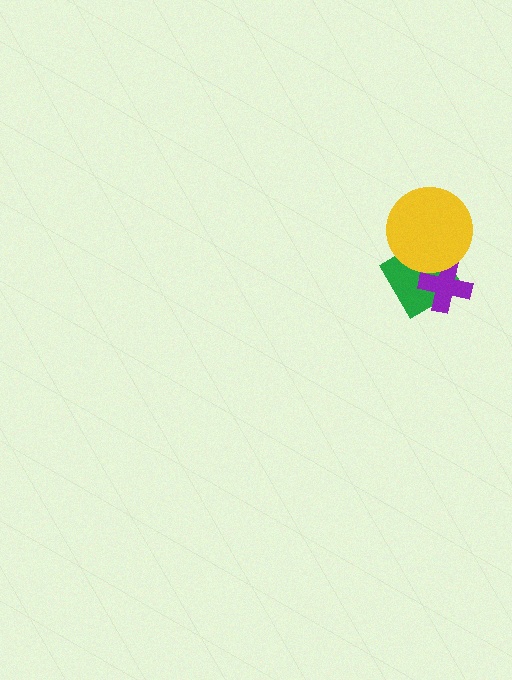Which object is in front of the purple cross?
The yellow circle is in front of the purple cross.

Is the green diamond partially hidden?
Yes, it is partially covered by another shape.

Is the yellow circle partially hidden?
No, no other shape covers it.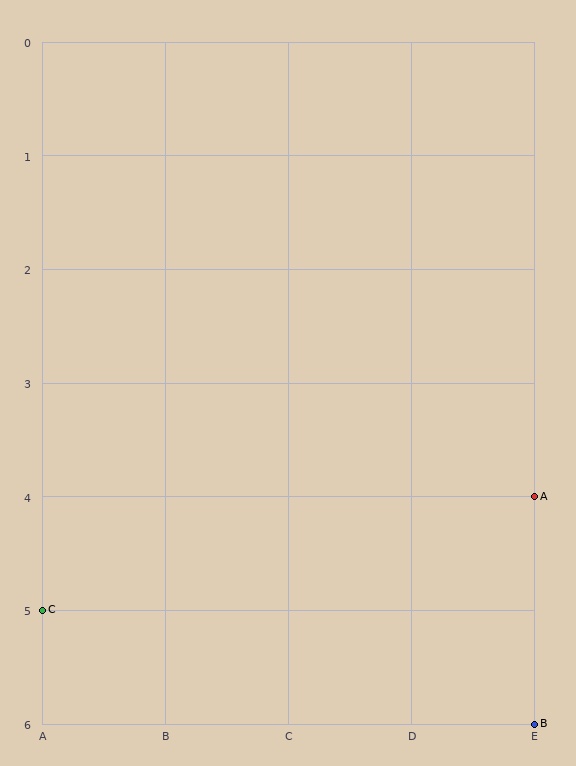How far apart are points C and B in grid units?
Points C and B are 4 columns and 1 row apart (about 4.1 grid units diagonally).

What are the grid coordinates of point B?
Point B is at grid coordinates (E, 6).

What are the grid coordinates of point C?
Point C is at grid coordinates (A, 5).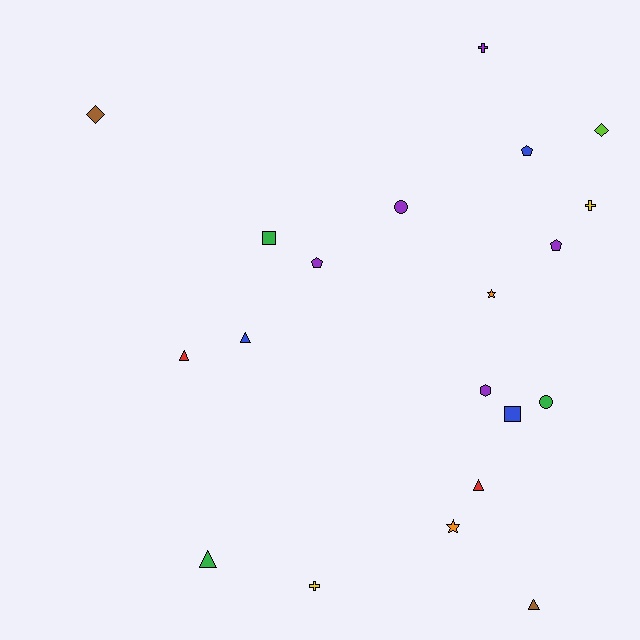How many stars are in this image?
There are 2 stars.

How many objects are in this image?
There are 20 objects.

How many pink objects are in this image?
There are no pink objects.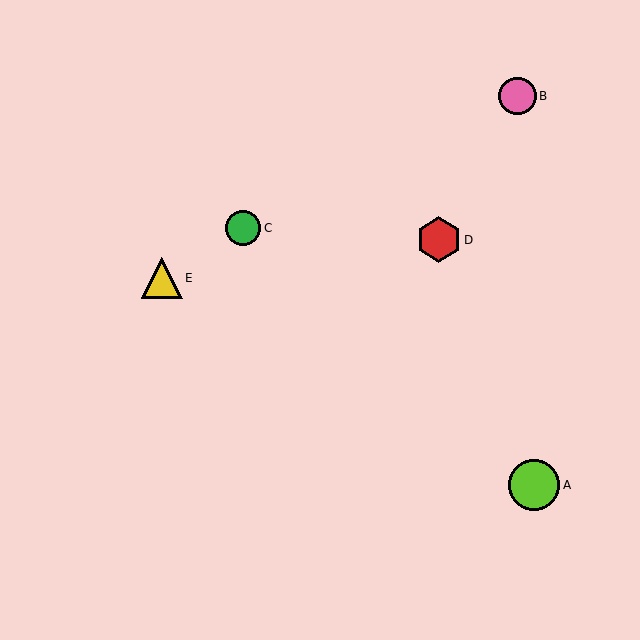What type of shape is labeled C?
Shape C is a green circle.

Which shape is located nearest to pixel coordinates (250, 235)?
The green circle (labeled C) at (243, 228) is nearest to that location.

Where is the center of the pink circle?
The center of the pink circle is at (517, 96).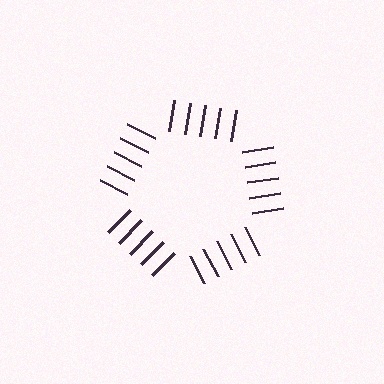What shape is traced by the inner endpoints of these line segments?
An illusory pentagon — the line segments terminate on its edges but no continuous stroke is drawn.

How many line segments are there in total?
25 — 5 along each of the 5 edges.